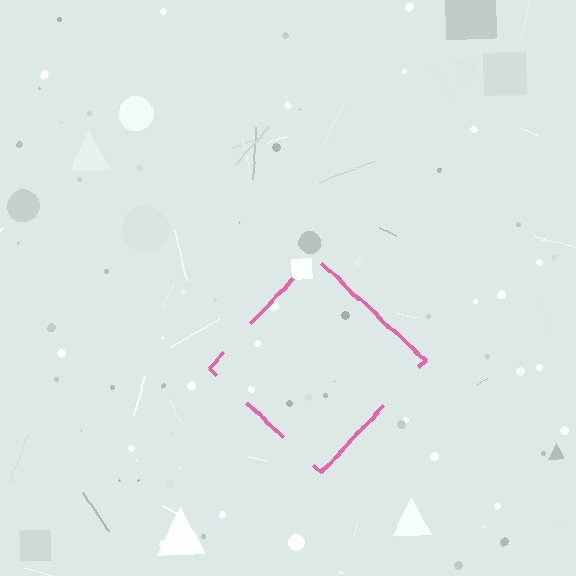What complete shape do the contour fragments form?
The contour fragments form a diamond.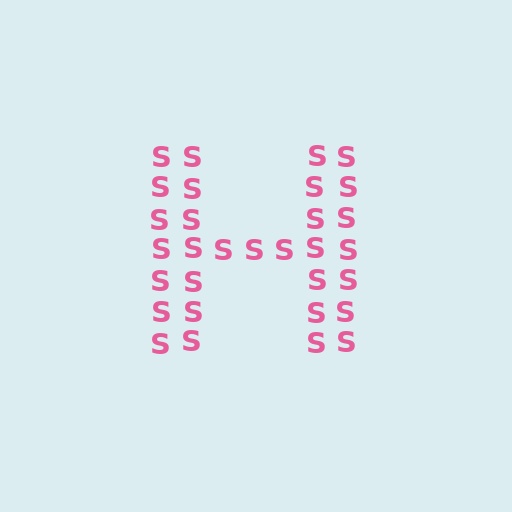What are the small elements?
The small elements are letter S's.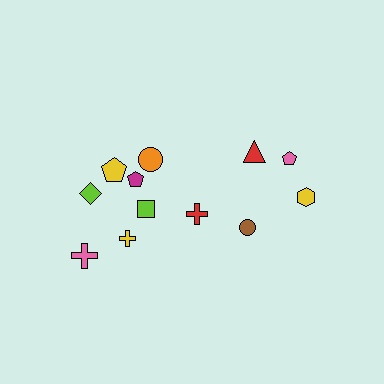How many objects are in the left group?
There are 8 objects.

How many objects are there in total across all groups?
There are 12 objects.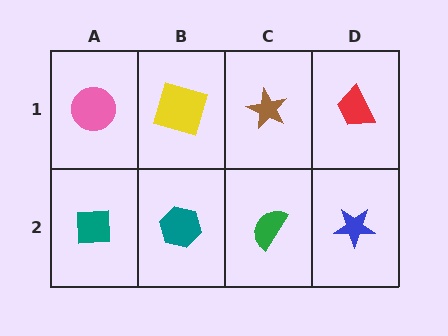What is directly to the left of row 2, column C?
A teal hexagon.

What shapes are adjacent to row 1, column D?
A blue star (row 2, column D), a brown star (row 1, column C).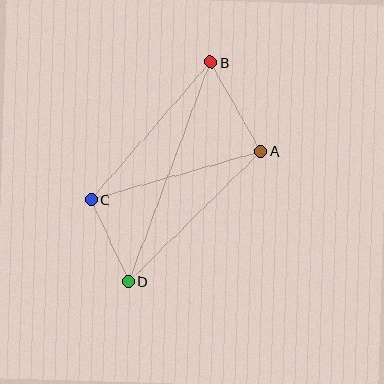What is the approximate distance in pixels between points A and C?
The distance between A and C is approximately 177 pixels.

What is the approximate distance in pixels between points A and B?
The distance between A and B is approximately 102 pixels.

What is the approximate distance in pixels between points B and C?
The distance between B and C is approximately 183 pixels.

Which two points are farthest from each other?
Points B and D are farthest from each other.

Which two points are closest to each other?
Points C and D are closest to each other.